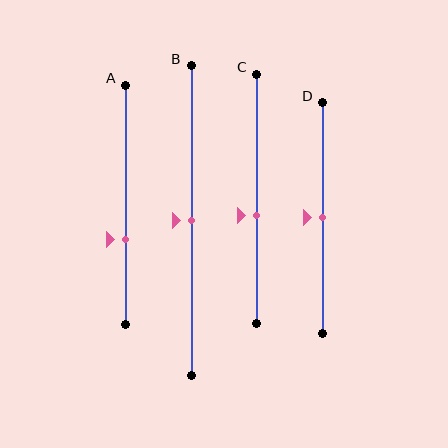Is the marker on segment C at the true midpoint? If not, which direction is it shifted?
No, the marker on segment C is shifted downward by about 7% of the segment length.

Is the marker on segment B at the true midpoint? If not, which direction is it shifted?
Yes, the marker on segment B is at the true midpoint.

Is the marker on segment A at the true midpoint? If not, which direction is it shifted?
No, the marker on segment A is shifted downward by about 15% of the segment length.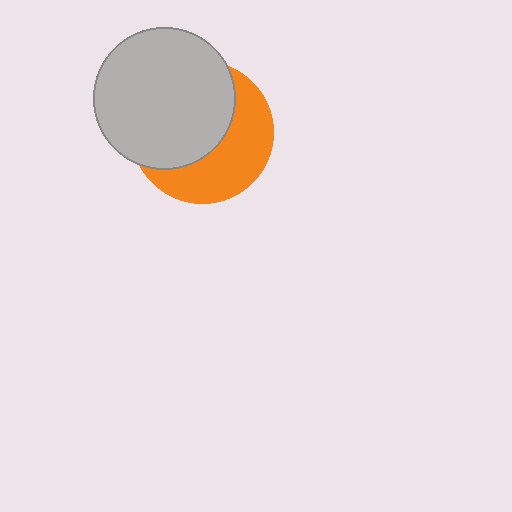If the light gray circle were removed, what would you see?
You would see the complete orange circle.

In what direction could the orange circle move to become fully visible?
The orange circle could move toward the lower-right. That would shift it out from behind the light gray circle entirely.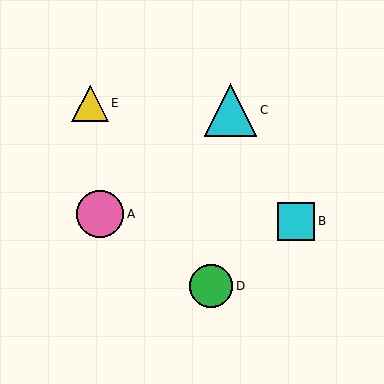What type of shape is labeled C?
Shape C is a cyan triangle.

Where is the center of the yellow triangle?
The center of the yellow triangle is at (90, 103).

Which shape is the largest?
The cyan triangle (labeled C) is the largest.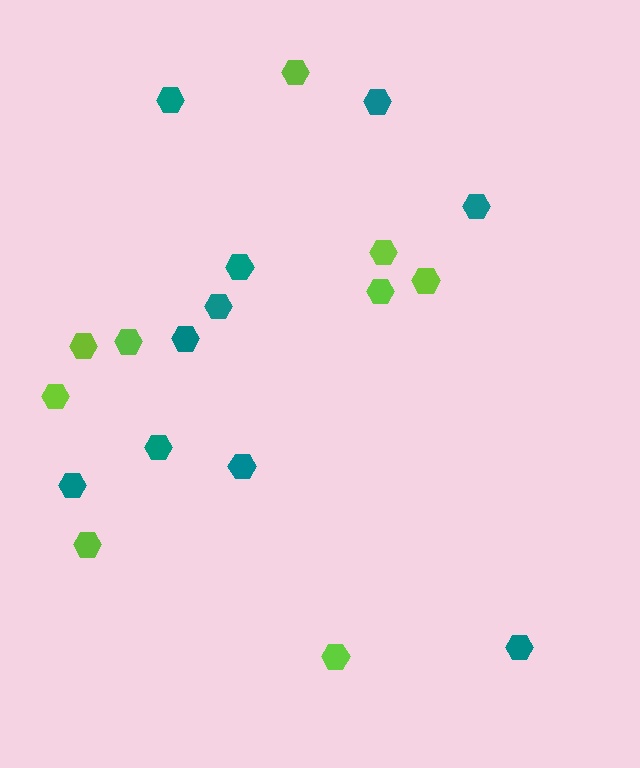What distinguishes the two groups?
There are 2 groups: one group of lime hexagons (9) and one group of teal hexagons (10).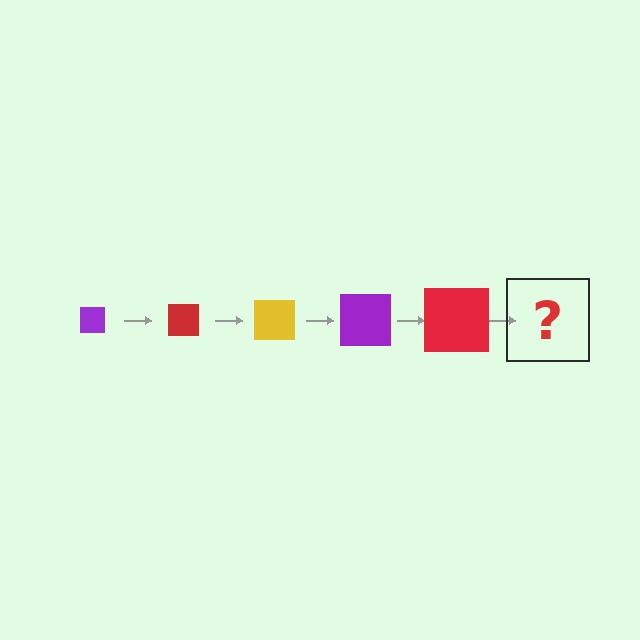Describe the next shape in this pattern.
It should be a yellow square, larger than the previous one.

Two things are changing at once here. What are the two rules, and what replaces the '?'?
The two rules are that the square grows larger each step and the color cycles through purple, red, and yellow. The '?' should be a yellow square, larger than the previous one.